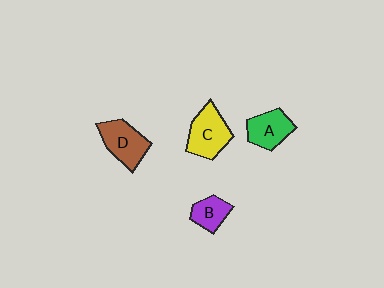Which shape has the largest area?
Shape C (yellow).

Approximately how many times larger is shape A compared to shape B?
Approximately 1.4 times.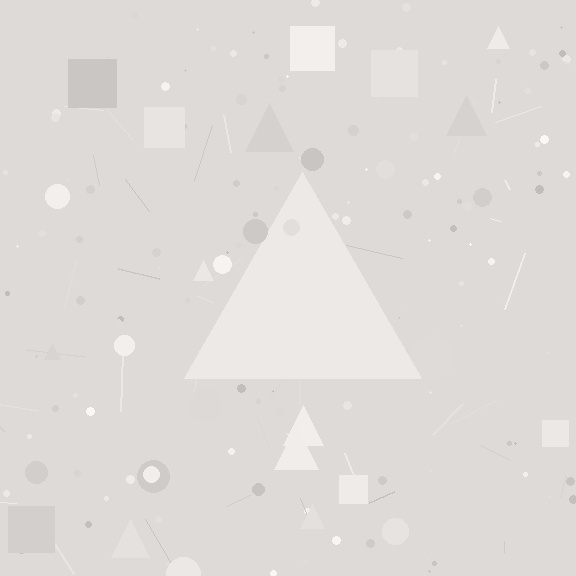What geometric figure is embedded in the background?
A triangle is embedded in the background.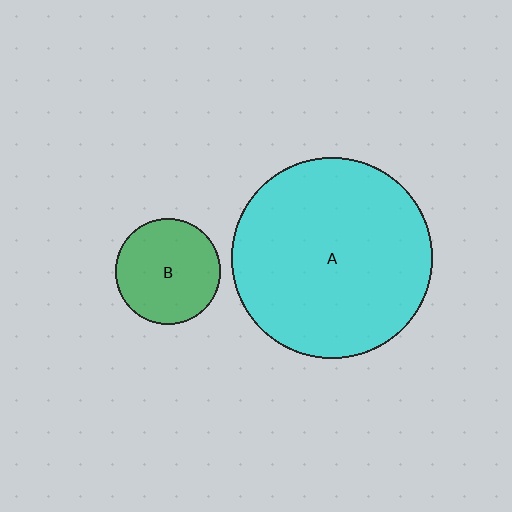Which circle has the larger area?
Circle A (cyan).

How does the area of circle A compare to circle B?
Approximately 3.7 times.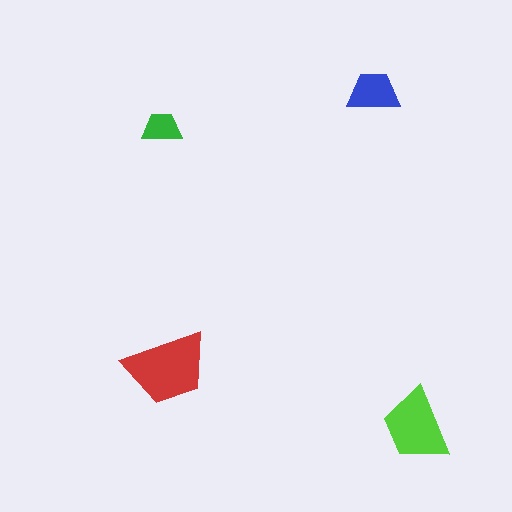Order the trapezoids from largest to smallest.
the red one, the lime one, the blue one, the green one.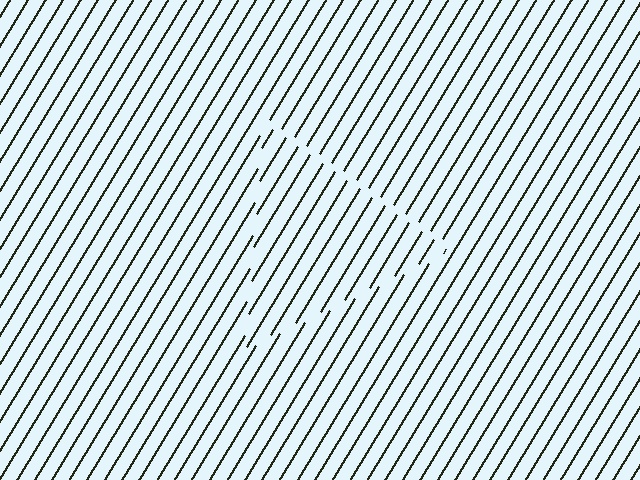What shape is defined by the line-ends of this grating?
An illusory triangle. The interior of the shape contains the same grating, shifted by half a period — the contour is defined by the phase discontinuity where line-ends from the inner and outer gratings abut.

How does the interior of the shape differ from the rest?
The interior of the shape contains the same grating, shifted by half a period — the contour is defined by the phase discontinuity where line-ends from the inner and outer gratings abut.